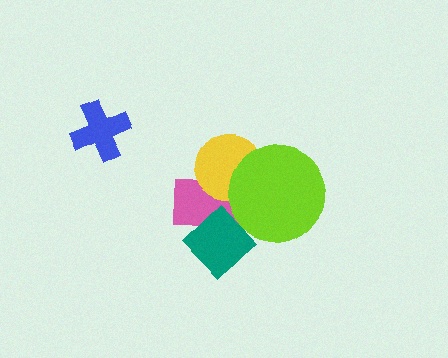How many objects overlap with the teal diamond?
2 objects overlap with the teal diamond.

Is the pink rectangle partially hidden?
Yes, it is partially covered by another shape.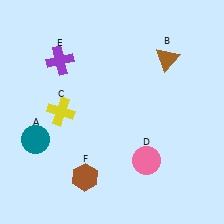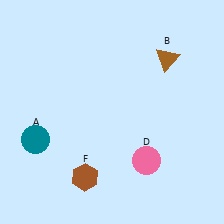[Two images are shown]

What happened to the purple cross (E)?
The purple cross (E) was removed in Image 2. It was in the top-left area of Image 1.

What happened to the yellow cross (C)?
The yellow cross (C) was removed in Image 2. It was in the top-left area of Image 1.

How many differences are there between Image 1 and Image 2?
There are 2 differences between the two images.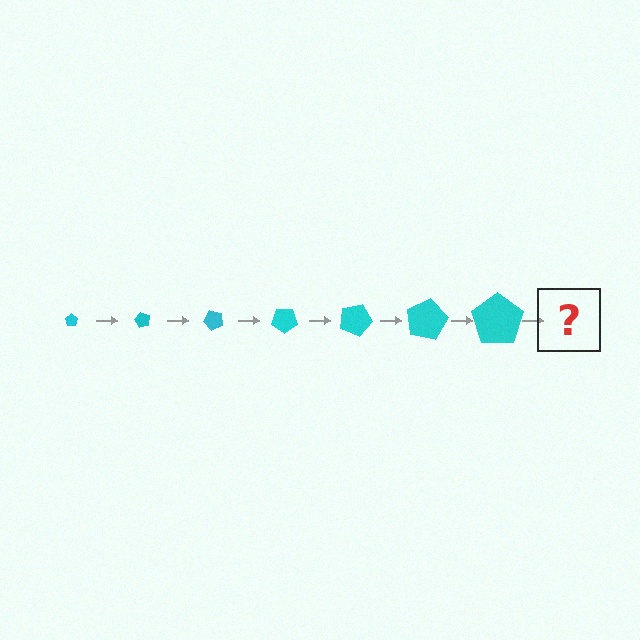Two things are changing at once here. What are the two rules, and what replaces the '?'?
The two rules are that the pentagon grows larger each step and it rotates 60 degrees each step. The '?' should be a pentagon, larger than the previous one and rotated 420 degrees from the start.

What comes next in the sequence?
The next element should be a pentagon, larger than the previous one and rotated 420 degrees from the start.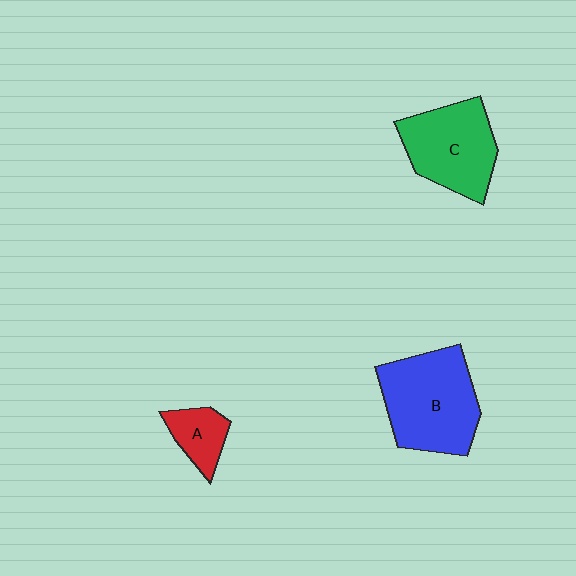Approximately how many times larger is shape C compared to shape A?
Approximately 2.4 times.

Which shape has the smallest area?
Shape A (red).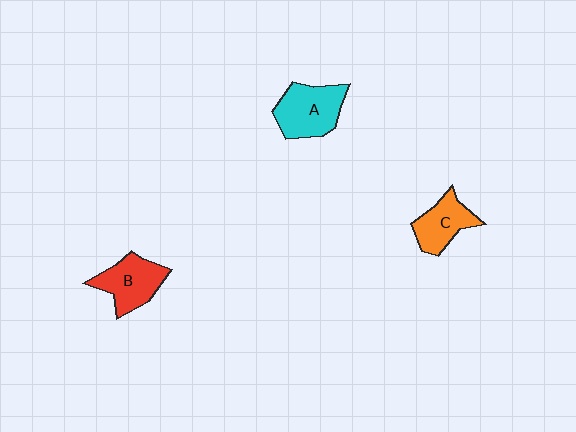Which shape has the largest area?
Shape A (cyan).